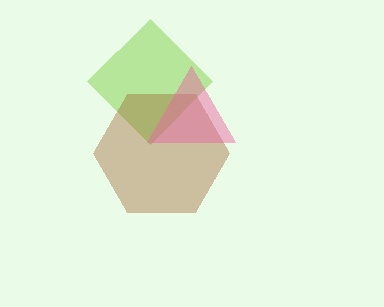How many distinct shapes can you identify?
There are 3 distinct shapes: a lime diamond, a brown hexagon, a pink triangle.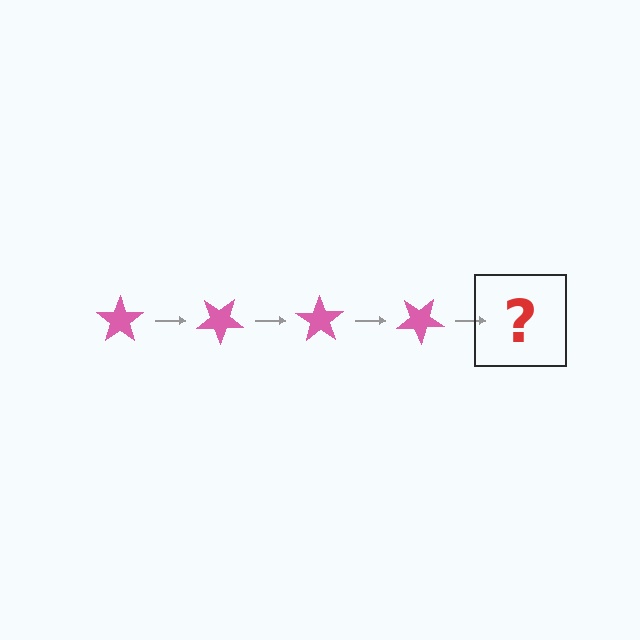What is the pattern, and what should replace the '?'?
The pattern is that the star rotates 35 degrees each step. The '?' should be a pink star rotated 140 degrees.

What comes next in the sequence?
The next element should be a pink star rotated 140 degrees.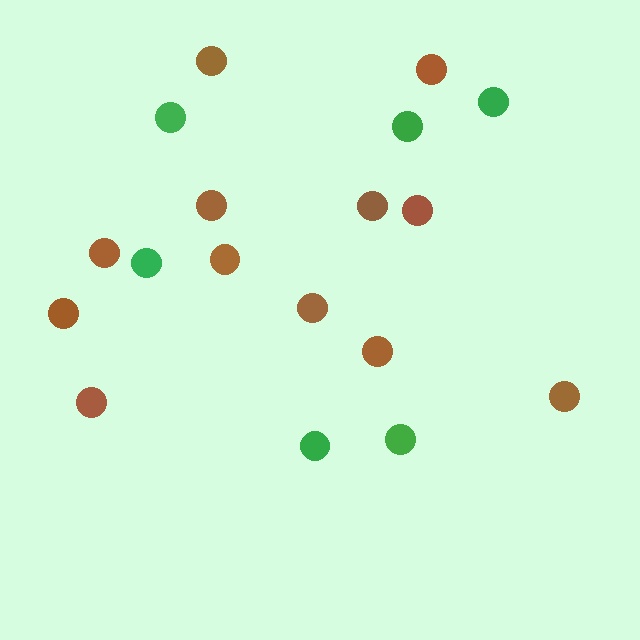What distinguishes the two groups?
There are 2 groups: one group of brown circles (12) and one group of green circles (6).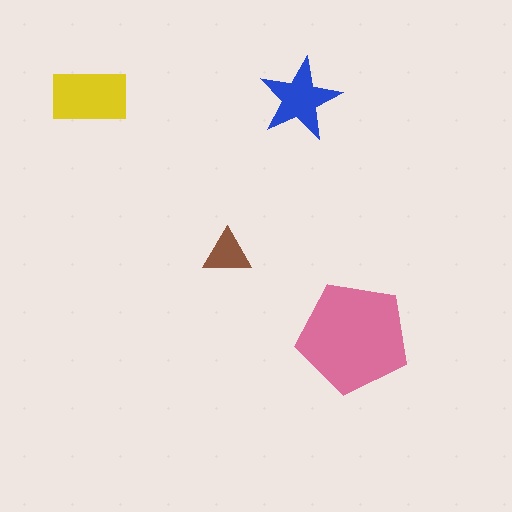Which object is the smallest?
The brown triangle.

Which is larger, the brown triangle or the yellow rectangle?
The yellow rectangle.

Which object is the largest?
The pink pentagon.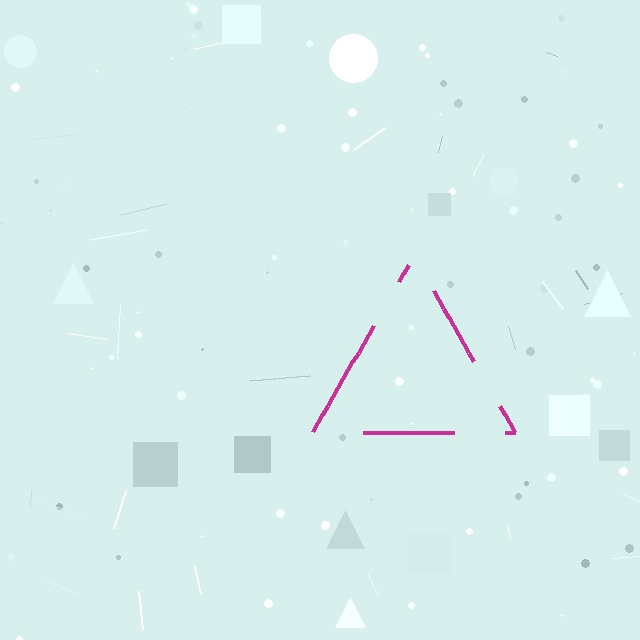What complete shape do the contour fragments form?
The contour fragments form a triangle.